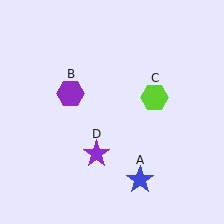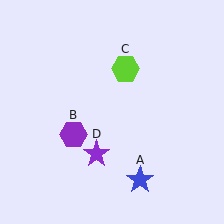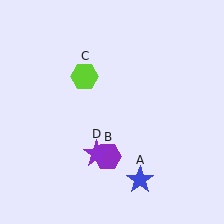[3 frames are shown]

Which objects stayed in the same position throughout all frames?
Blue star (object A) and purple star (object D) remained stationary.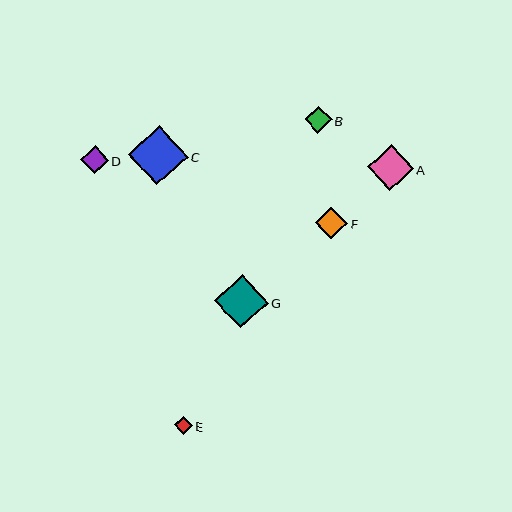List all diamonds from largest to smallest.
From largest to smallest: C, G, A, F, D, B, E.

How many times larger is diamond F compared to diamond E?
Diamond F is approximately 1.8 times the size of diamond E.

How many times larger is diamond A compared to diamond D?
Diamond A is approximately 1.6 times the size of diamond D.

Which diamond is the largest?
Diamond C is the largest with a size of approximately 60 pixels.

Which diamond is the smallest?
Diamond E is the smallest with a size of approximately 18 pixels.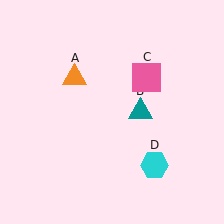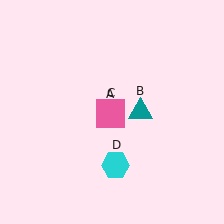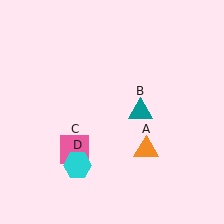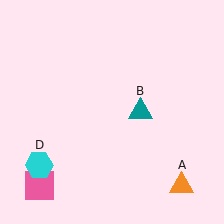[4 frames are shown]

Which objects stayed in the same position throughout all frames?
Teal triangle (object B) remained stationary.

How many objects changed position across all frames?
3 objects changed position: orange triangle (object A), pink square (object C), cyan hexagon (object D).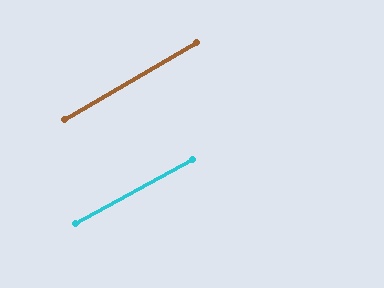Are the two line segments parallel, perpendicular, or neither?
Parallel — their directions differ by only 1.9°.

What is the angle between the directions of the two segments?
Approximately 2 degrees.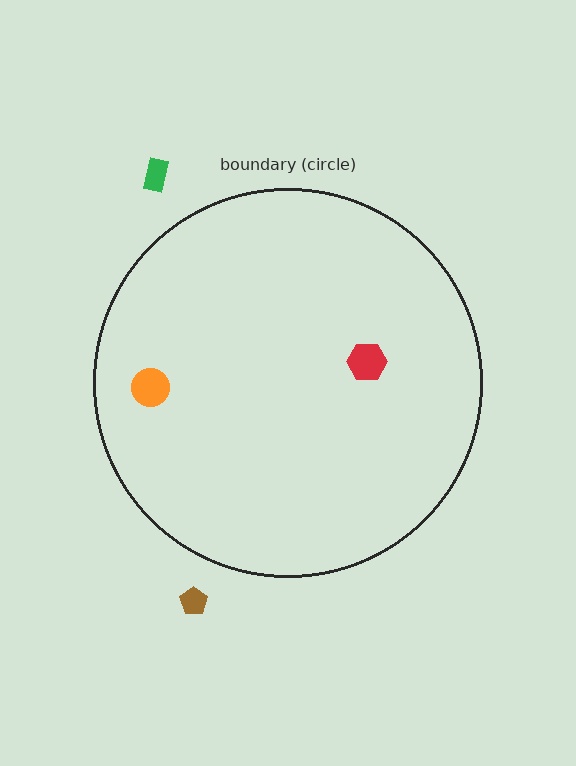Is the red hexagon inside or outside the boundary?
Inside.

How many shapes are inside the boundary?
2 inside, 2 outside.